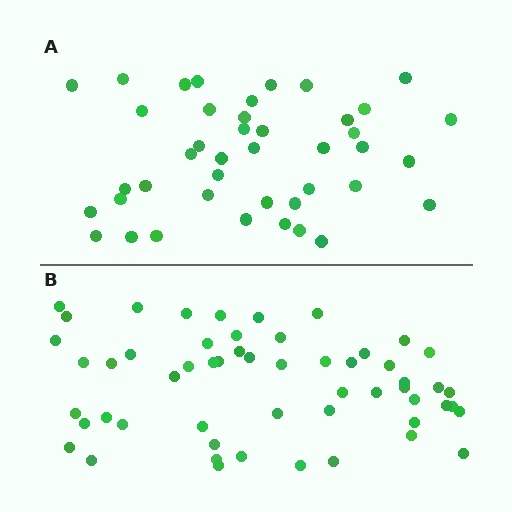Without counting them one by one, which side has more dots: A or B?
Region B (the bottom region) has more dots.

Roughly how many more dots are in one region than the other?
Region B has approximately 15 more dots than region A.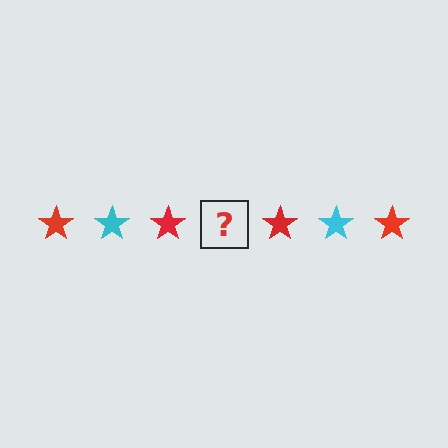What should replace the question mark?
The question mark should be replaced with a cyan star.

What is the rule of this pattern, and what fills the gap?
The rule is that the pattern cycles through red, cyan stars. The gap should be filled with a cyan star.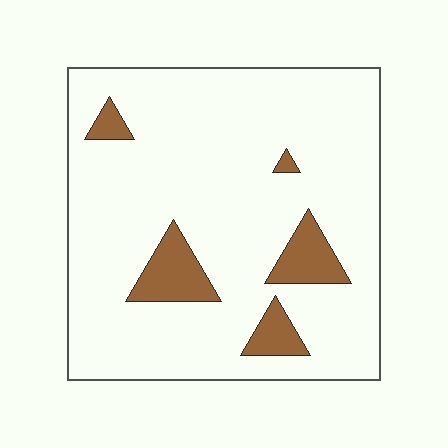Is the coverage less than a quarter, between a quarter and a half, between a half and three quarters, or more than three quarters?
Less than a quarter.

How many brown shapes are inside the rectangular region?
5.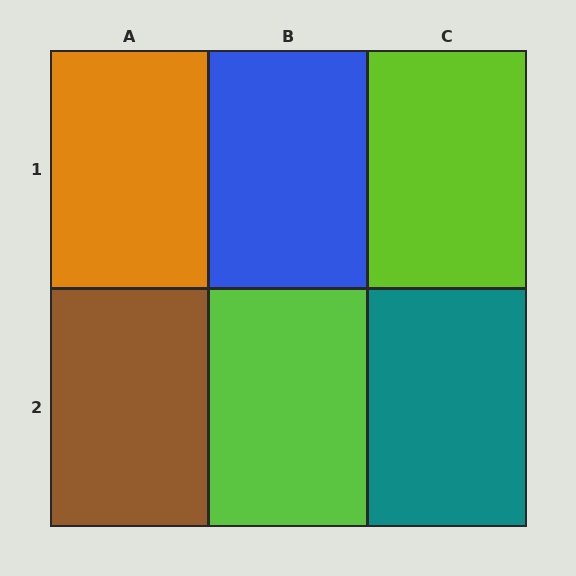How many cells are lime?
2 cells are lime.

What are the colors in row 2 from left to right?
Brown, lime, teal.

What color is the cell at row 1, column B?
Blue.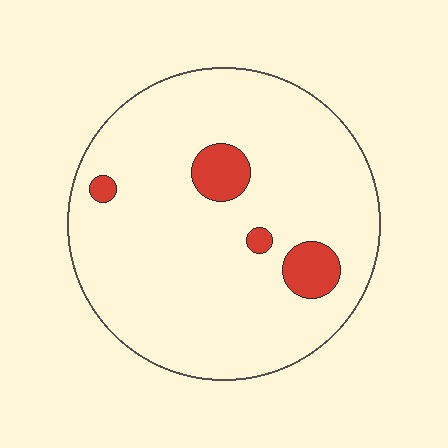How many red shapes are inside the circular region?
4.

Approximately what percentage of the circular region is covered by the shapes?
Approximately 10%.